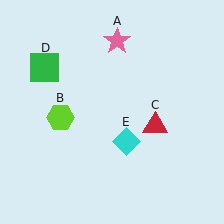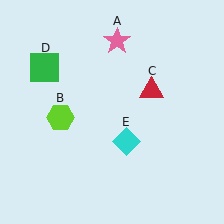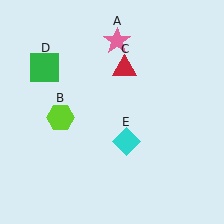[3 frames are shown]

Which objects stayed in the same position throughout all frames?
Pink star (object A) and lime hexagon (object B) and green square (object D) and cyan diamond (object E) remained stationary.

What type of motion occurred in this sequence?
The red triangle (object C) rotated counterclockwise around the center of the scene.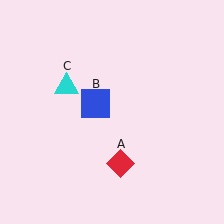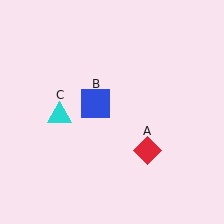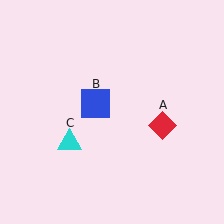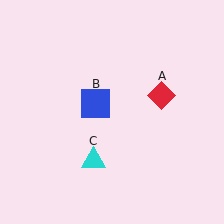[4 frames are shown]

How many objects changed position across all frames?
2 objects changed position: red diamond (object A), cyan triangle (object C).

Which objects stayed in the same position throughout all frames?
Blue square (object B) remained stationary.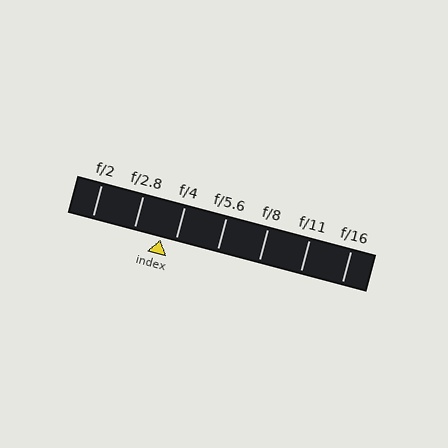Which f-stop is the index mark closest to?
The index mark is closest to f/4.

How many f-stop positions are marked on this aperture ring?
There are 7 f-stop positions marked.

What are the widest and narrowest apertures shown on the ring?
The widest aperture shown is f/2 and the narrowest is f/16.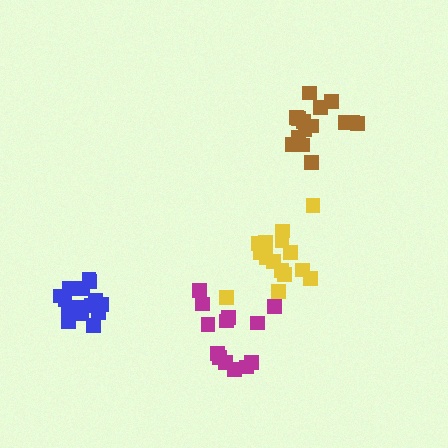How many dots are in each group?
Group 1: 13 dots, Group 2: 15 dots, Group 3: 15 dots, Group 4: 15 dots (58 total).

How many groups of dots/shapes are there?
There are 4 groups.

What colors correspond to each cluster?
The clusters are colored: magenta, brown, yellow, blue.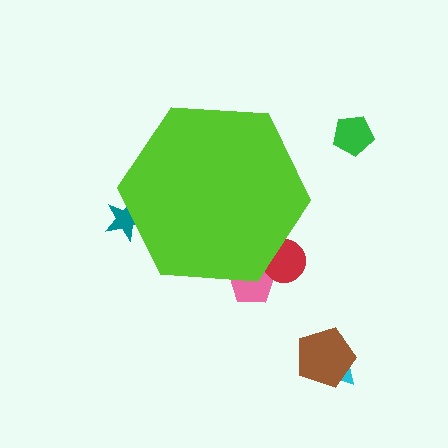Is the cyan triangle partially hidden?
No, the cyan triangle is fully visible.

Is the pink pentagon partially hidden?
Yes, the pink pentagon is partially hidden behind the lime hexagon.